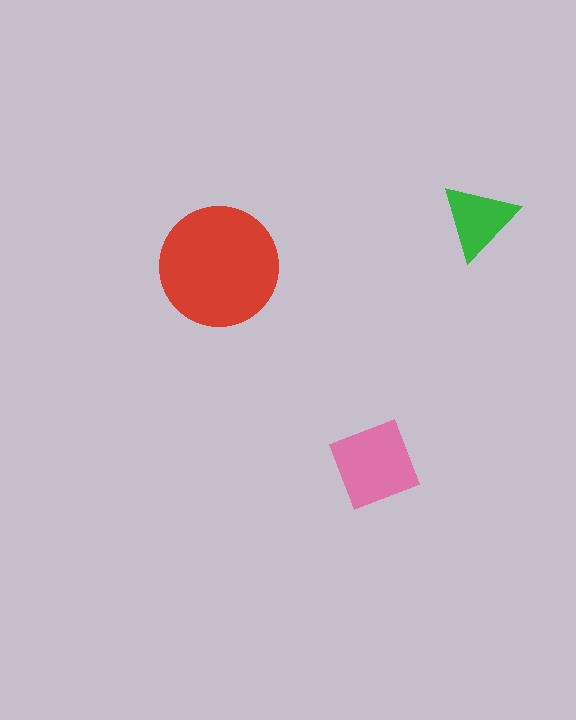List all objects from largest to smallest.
The red circle, the pink square, the green triangle.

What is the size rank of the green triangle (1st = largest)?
3rd.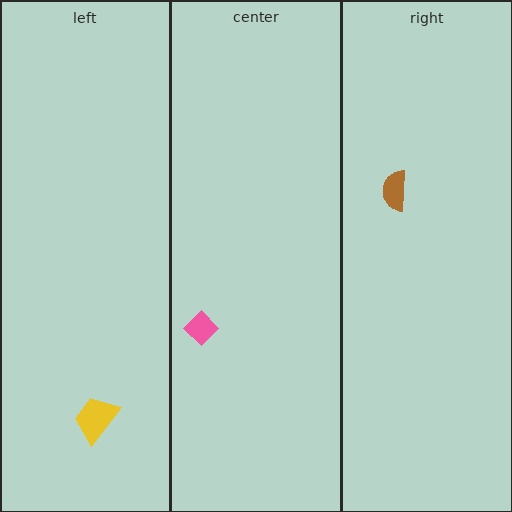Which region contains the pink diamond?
The center region.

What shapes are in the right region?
The brown semicircle.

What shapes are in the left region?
The yellow trapezoid.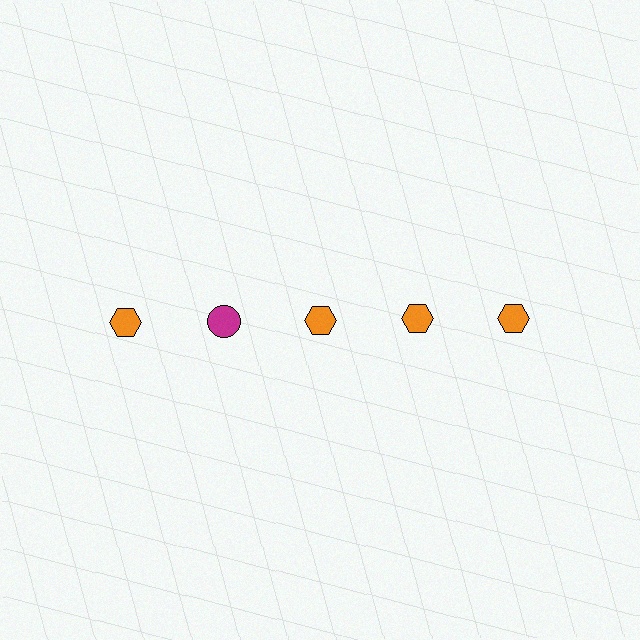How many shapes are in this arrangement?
There are 5 shapes arranged in a grid pattern.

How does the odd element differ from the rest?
It differs in both color (magenta instead of orange) and shape (circle instead of hexagon).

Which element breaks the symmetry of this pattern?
The magenta circle in the top row, second from left column breaks the symmetry. All other shapes are orange hexagons.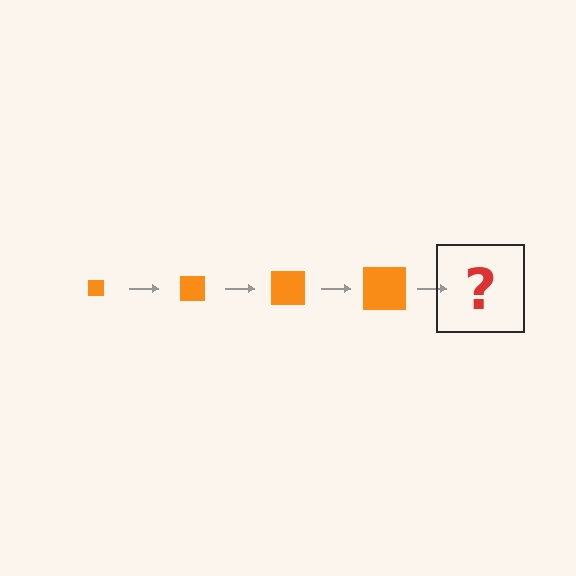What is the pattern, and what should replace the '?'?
The pattern is that the square gets progressively larger each step. The '?' should be an orange square, larger than the previous one.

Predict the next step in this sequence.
The next step is an orange square, larger than the previous one.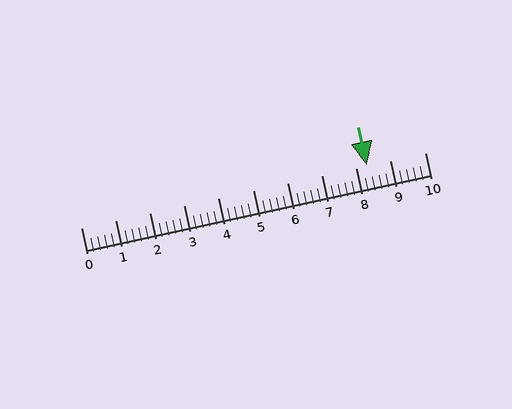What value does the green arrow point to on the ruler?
The green arrow points to approximately 8.3.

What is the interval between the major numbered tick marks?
The major tick marks are spaced 1 units apart.